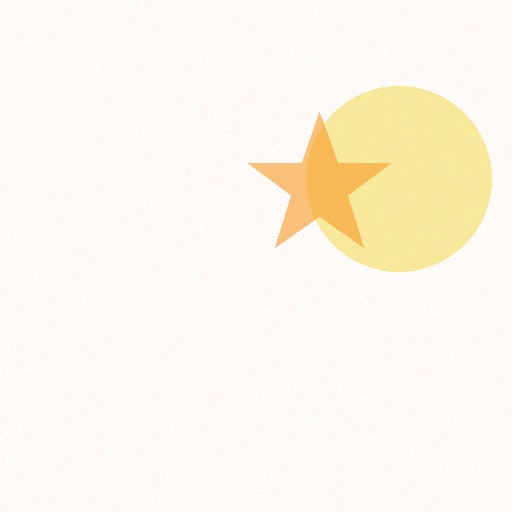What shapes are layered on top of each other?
The layered shapes are: a yellow circle, an orange star.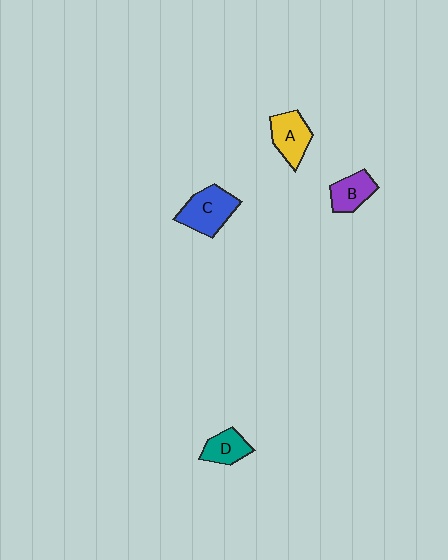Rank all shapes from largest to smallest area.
From largest to smallest: C (blue), A (yellow), B (purple), D (teal).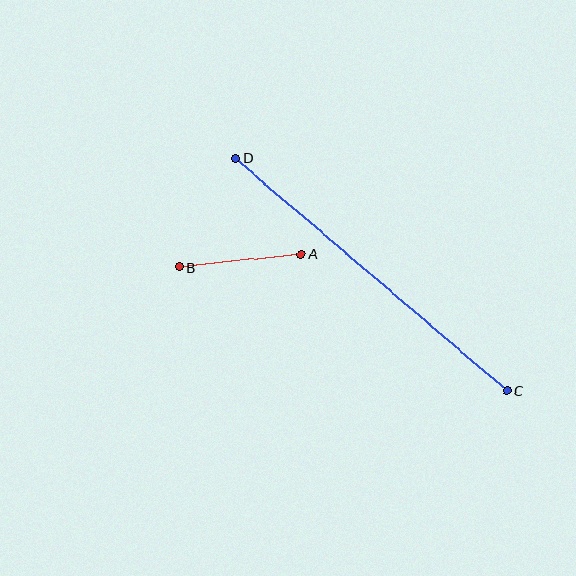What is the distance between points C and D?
The distance is approximately 357 pixels.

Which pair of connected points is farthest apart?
Points C and D are farthest apart.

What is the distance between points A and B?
The distance is approximately 122 pixels.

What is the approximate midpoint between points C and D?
The midpoint is at approximately (371, 275) pixels.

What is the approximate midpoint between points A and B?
The midpoint is at approximately (240, 261) pixels.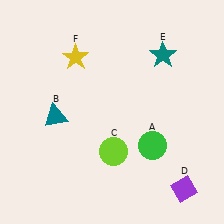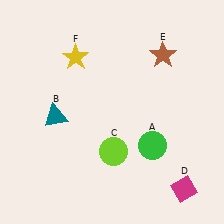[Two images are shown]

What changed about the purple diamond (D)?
In Image 1, D is purple. In Image 2, it changed to magenta.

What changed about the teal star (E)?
In Image 1, E is teal. In Image 2, it changed to brown.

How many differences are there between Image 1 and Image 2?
There are 2 differences between the two images.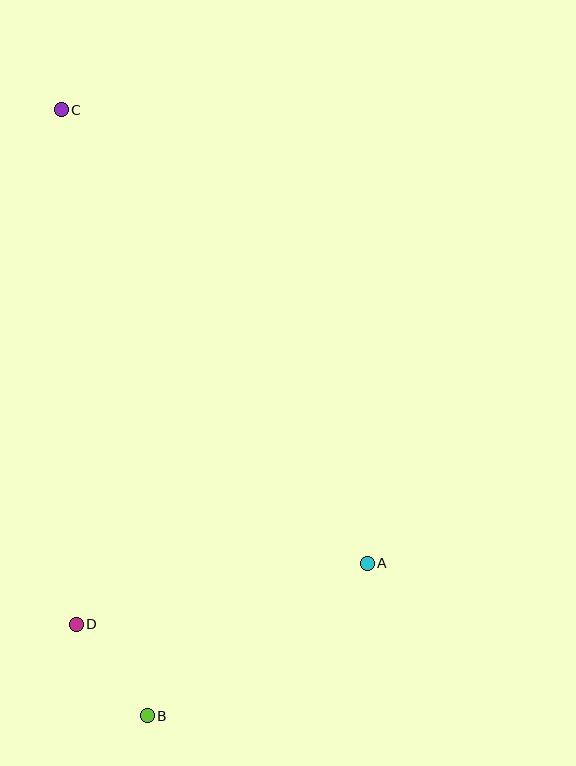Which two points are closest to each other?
Points B and D are closest to each other.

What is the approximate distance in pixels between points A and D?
The distance between A and D is approximately 297 pixels.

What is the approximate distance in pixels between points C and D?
The distance between C and D is approximately 515 pixels.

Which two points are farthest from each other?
Points B and C are farthest from each other.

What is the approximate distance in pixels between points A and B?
The distance between A and B is approximately 268 pixels.